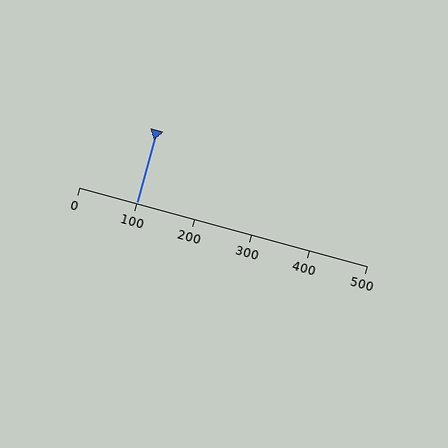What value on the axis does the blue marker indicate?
The marker indicates approximately 100.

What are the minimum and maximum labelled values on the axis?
The axis runs from 0 to 500.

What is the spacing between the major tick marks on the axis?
The major ticks are spaced 100 apart.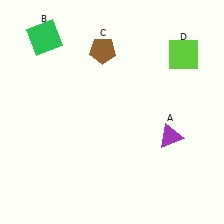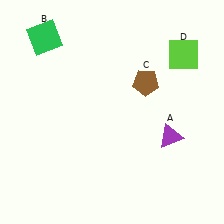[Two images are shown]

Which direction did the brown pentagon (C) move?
The brown pentagon (C) moved right.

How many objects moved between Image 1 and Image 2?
1 object moved between the two images.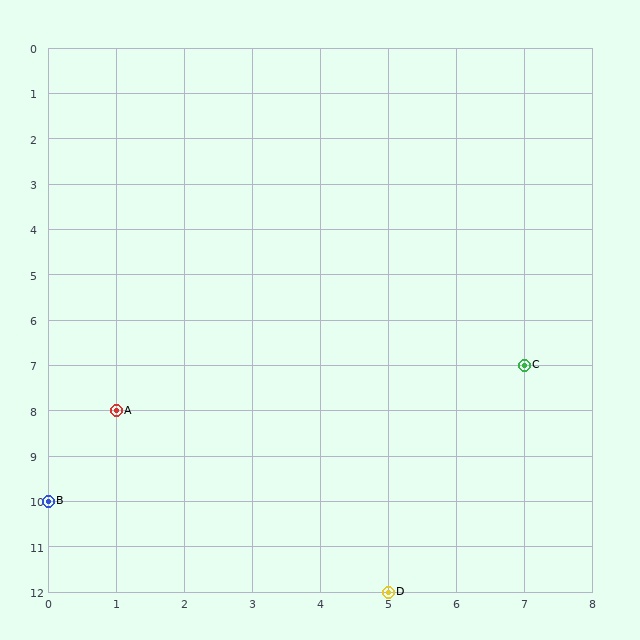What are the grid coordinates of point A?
Point A is at grid coordinates (1, 8).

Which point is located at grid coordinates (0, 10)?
Point B is at (0, 10).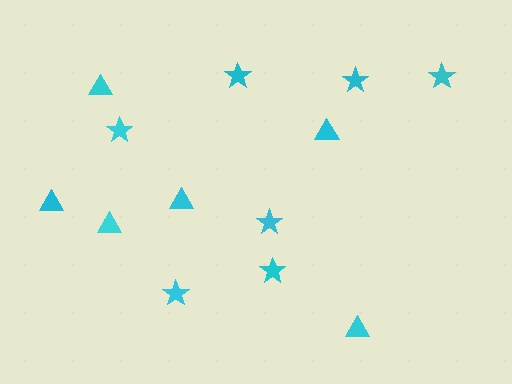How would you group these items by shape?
There are 2 groups: one group of triangles (6) and one group of stars (7).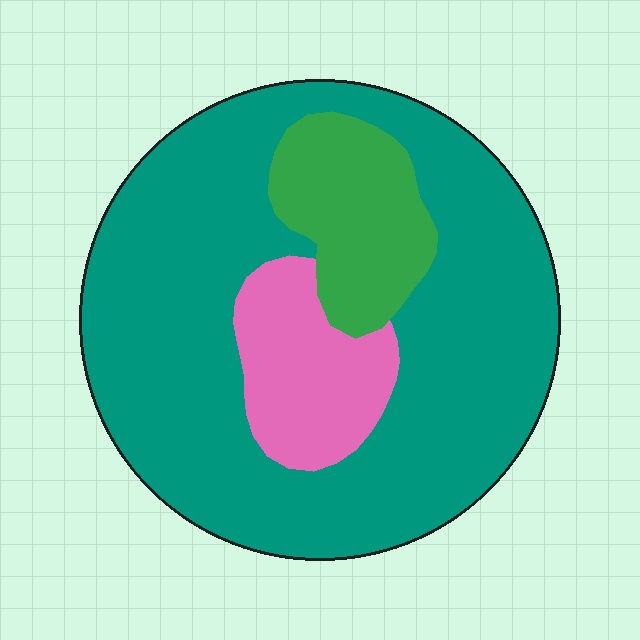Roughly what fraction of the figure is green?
Green takes up about one eighth (1/8) of the figure.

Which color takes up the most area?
Teal, at roughly 75%.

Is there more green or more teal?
Teal.